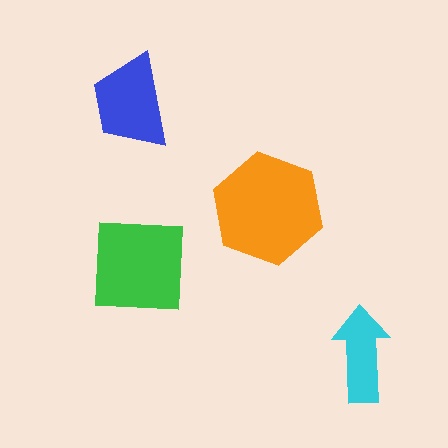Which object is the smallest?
The cyan arrow.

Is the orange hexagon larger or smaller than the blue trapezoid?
Larger.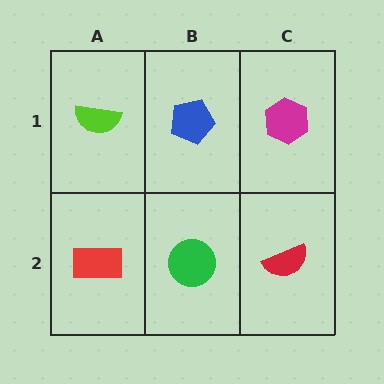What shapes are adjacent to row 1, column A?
A red rectangle (row 2, column A), a blue pentagon (row 1, column B).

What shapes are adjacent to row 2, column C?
A magenta hexagon (row 1, column C), a green circle (row 2, column B).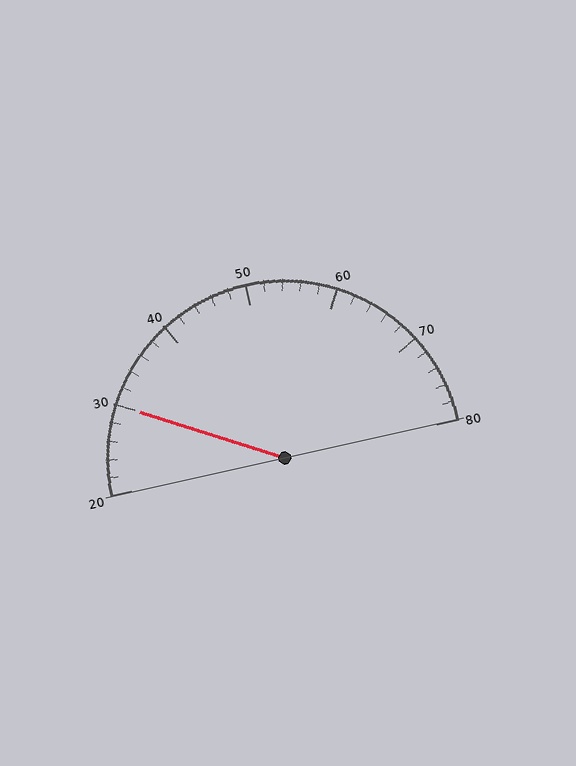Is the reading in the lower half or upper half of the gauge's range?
The reading is in the lower half of the range (20 to 80).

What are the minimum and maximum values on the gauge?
The gauge ranges from 20 to 80.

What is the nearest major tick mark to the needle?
The nearest major tick mark is 30.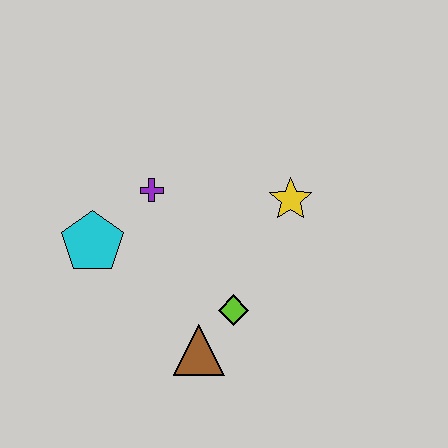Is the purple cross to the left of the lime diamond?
Yes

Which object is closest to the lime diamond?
The brown triangle is closest to the lime diamond.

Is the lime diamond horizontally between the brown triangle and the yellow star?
Yes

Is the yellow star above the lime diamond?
Yes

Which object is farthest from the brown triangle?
The yellow star is farthest from the brown triangle.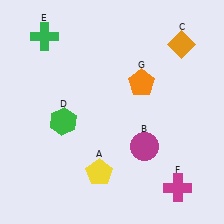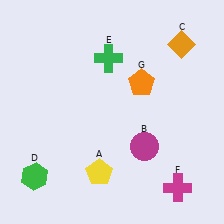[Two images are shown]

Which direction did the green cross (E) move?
The green cross (E) moved right.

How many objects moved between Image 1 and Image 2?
2 objects moved between the two images.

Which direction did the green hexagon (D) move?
The green hexagon (D) moved down.